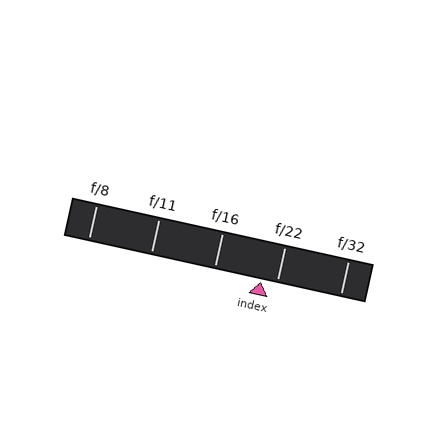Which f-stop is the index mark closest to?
The index mark is closest to f/22.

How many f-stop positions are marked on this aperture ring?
There are 5 f-stop positions marked.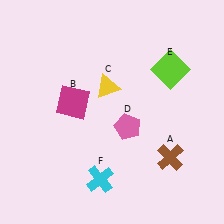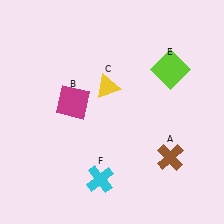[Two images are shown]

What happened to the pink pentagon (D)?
The pink pentagon (D) was removed in Image 2. It was in the bottom-right area of Image 1.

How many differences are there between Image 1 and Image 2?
There is 1 difference between the two images.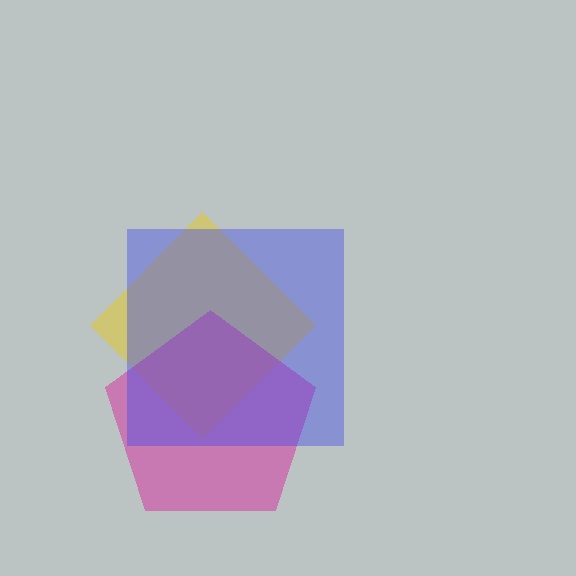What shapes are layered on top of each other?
The layered shapes are: a yellow diamond, a magenta pentagon, a blue square.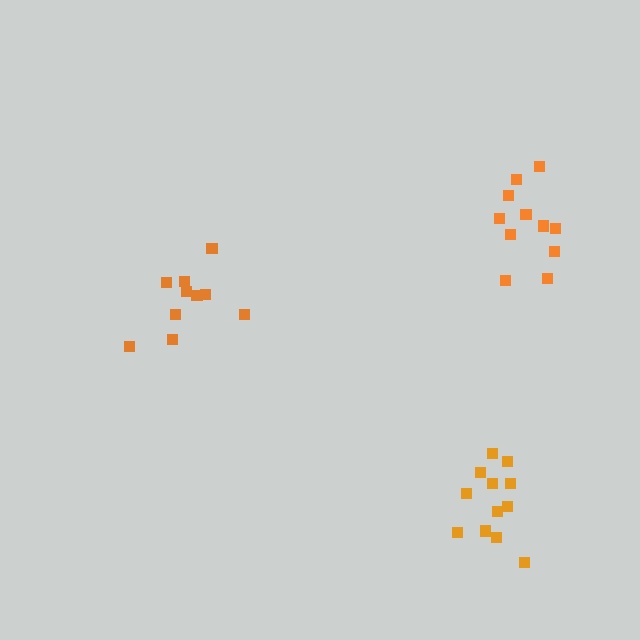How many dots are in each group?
Group 1: 10 dots, Group 2: 11 dots, Group 3: 12 dots (33 total).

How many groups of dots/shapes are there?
There are 3 groups.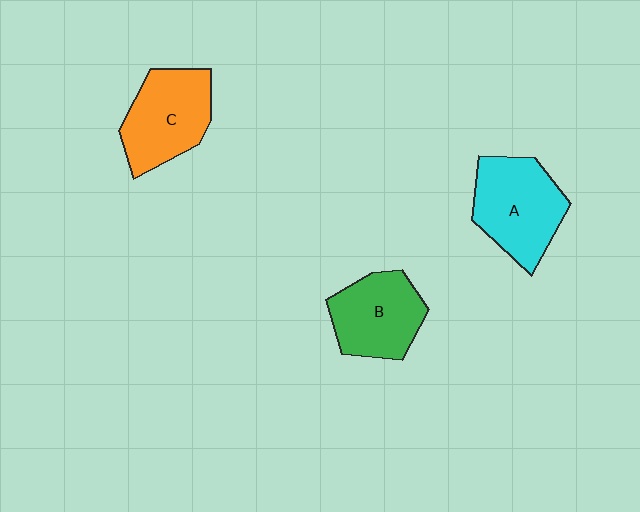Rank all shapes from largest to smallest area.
From largest to smallest: A (cyan), C (orange), B (green).